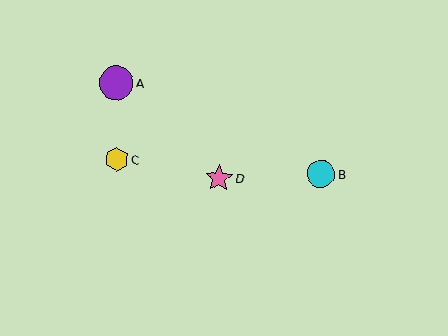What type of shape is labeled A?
Shape A is a purple circle.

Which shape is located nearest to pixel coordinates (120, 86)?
The purple circle (labeled A) at (116, 83) is nearest to that location.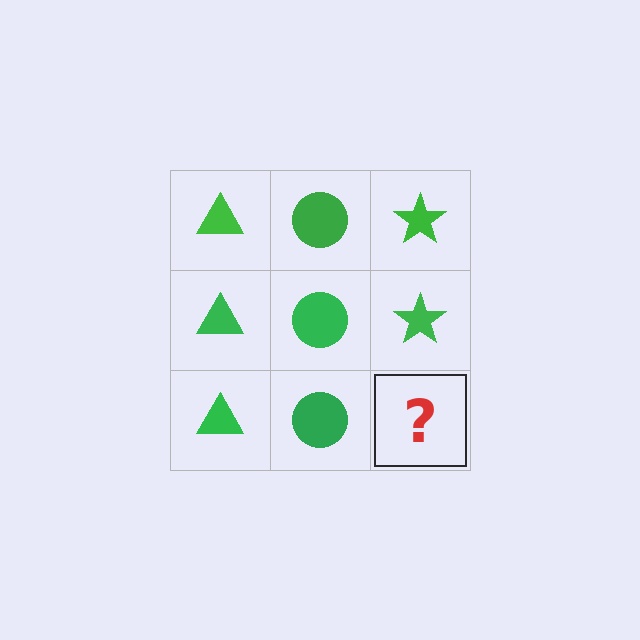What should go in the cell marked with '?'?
The missing cell should contain a green star.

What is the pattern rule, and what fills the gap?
The rule is that each column has a consistent shape. The gap should be filled with a green star.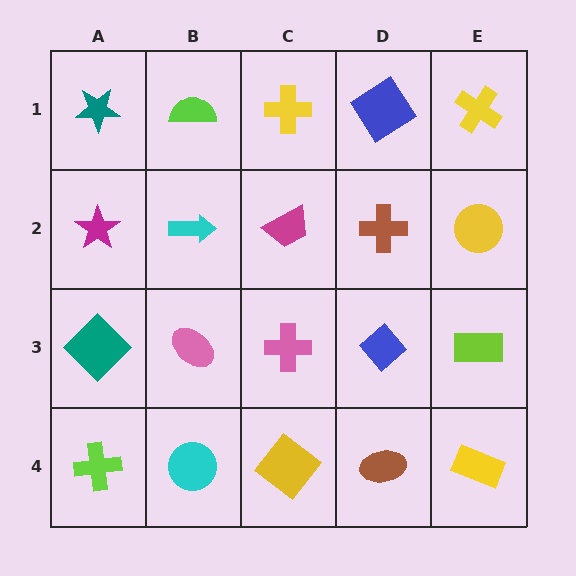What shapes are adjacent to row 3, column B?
A cyan arrow (row 2, column B), a cyan circle (row 4, column B), a teal diamond (row 3, column A), a pink cross (row 3, column C).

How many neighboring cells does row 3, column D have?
4.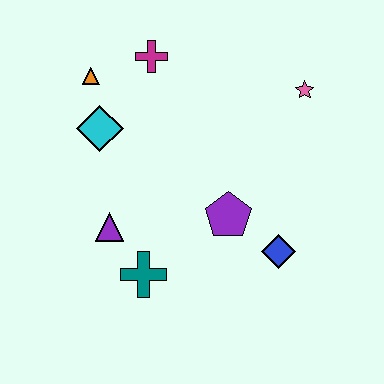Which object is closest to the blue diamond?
The purple pentagon is closest to the blue diamond.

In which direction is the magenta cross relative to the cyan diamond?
The magenta cross is above the cyan diamond.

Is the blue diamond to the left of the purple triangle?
No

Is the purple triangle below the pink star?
Yes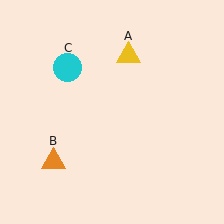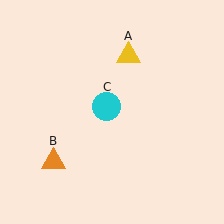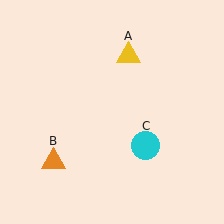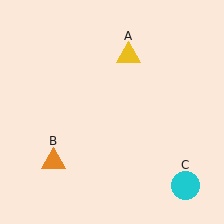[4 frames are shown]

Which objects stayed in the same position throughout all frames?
Yellow triangle (object A) and orange triangle (object B) remained stationary.